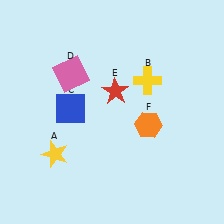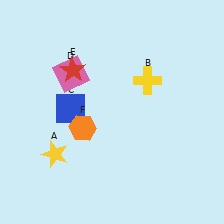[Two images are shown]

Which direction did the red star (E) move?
The red star (E) moved left.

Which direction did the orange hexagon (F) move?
The orange hexagon (F) moved left.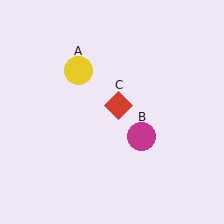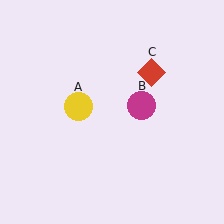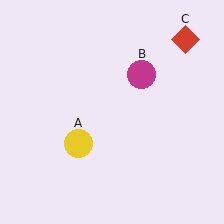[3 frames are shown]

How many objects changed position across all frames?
3 objects changed position: yellow circle (object A), magenta circle (object B), red diamond (object C).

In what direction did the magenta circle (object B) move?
The magenta circle (object B) moved up.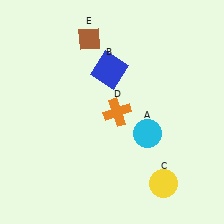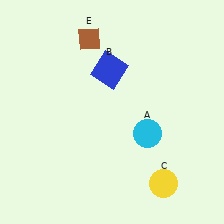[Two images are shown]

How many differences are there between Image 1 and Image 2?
There is 1 difference between the two images.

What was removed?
The orange cross (D) was removed in Image 2.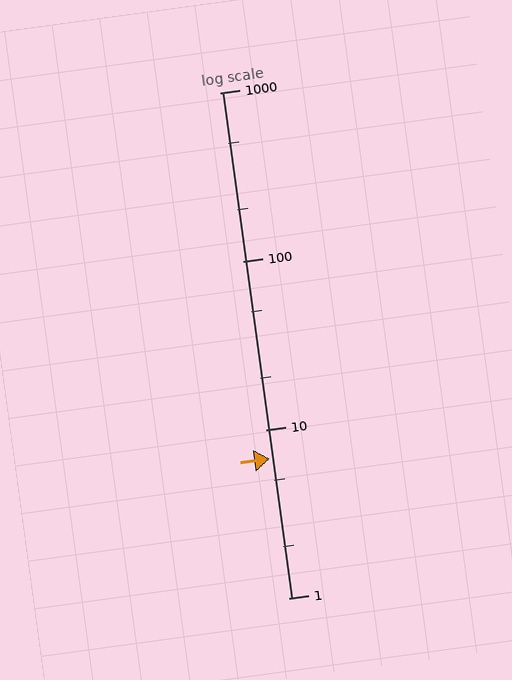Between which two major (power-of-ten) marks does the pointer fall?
The pointer is between 1 and 10.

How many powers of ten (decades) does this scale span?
The scale spans 3 decades, from 1 to 1000.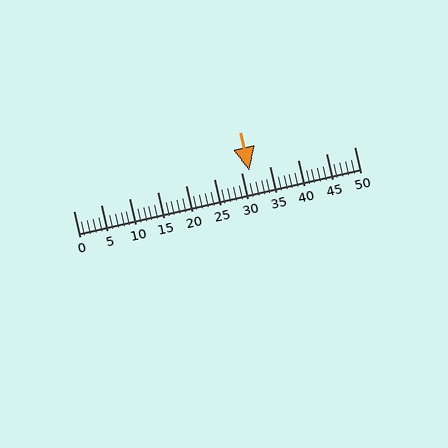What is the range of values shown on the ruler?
The ruler shows values from 0 to 50.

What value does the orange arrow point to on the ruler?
The orange arrow points to approximately 31.